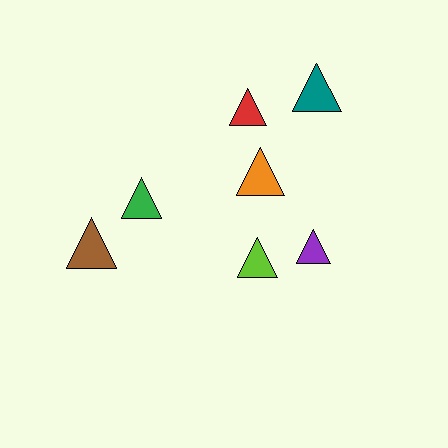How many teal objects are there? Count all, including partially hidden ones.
There is 1 teal object.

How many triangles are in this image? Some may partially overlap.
There are 7 triangles.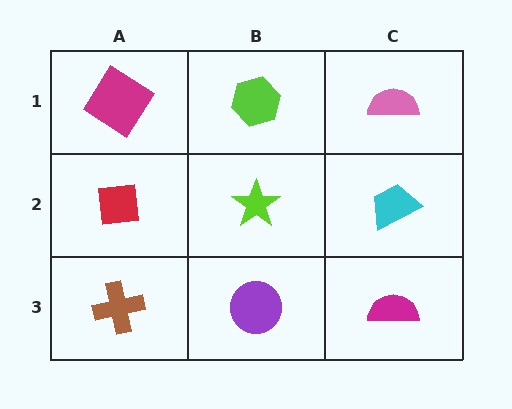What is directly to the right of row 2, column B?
A cyan trapezoid.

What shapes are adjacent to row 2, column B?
A lime hexagon (row 1, column B), a purple circle (row 3, column B), a red square (row 2, column A), a cyan trapezoid (row 2, column C).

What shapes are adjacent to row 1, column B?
A lime star (row 2, column B), a magenta diamond (row 1, column A), a pink semicircle (row 1, column C).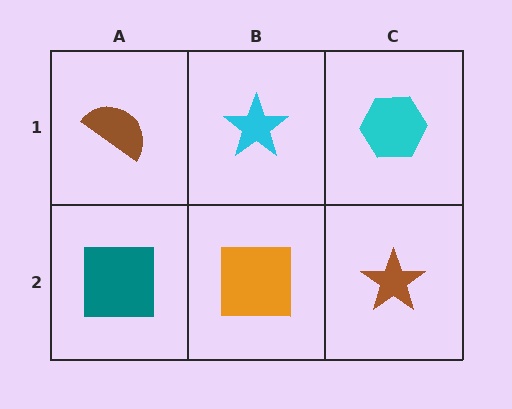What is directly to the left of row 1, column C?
A cyan star.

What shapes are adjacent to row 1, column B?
An orange square (row 2, column B), a brown semicircle (row 1, column A), a cyan hexagon (row 1, column C).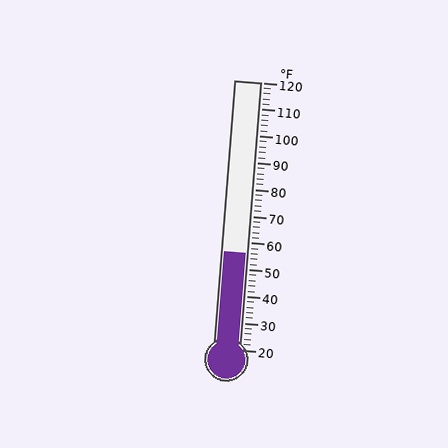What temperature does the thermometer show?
The thermometer shows approximately 56°F.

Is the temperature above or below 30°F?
The temperature is above 30°F.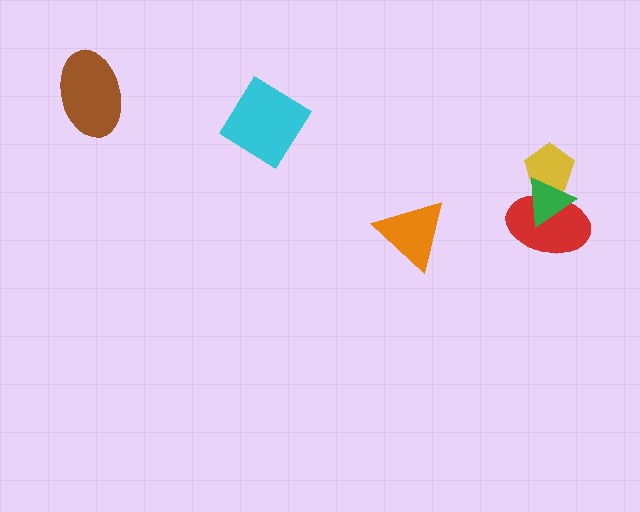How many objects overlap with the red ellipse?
2 objects overlap with the red ellipse.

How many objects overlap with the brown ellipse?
0 objects overlap with the brown ellipse.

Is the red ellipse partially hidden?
Yes, it is partially covered by another shape.